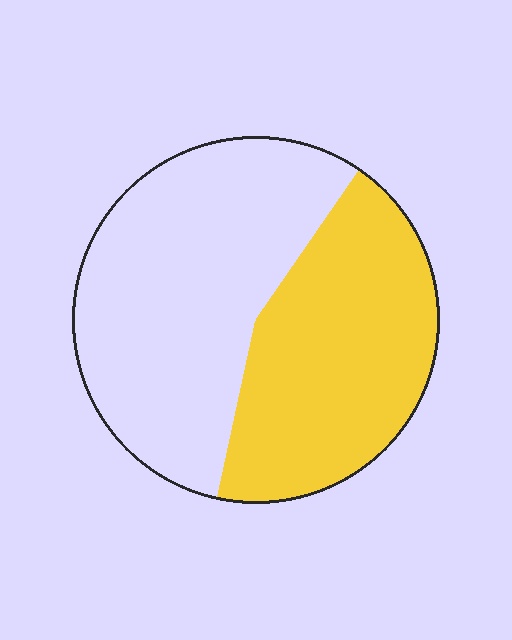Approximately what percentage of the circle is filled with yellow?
Approximately 45%.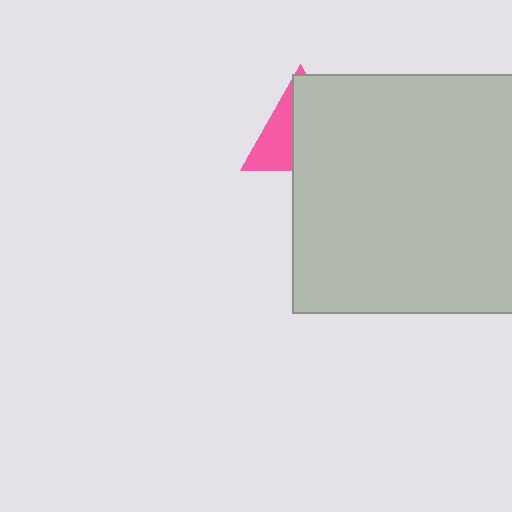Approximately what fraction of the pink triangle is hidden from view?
Roughly 63% of the pink triangle is hidden behind the light gray square.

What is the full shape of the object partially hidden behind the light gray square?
The partially hidden object is a pink triangle.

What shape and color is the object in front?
The object in front is a light gray square.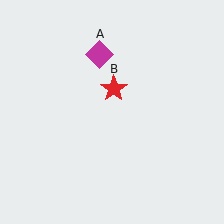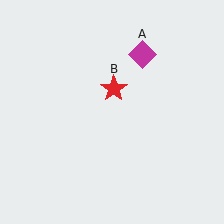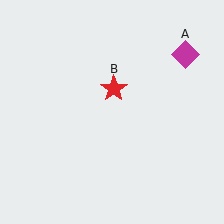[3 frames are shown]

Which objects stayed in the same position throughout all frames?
Red star (object B) remained stationary.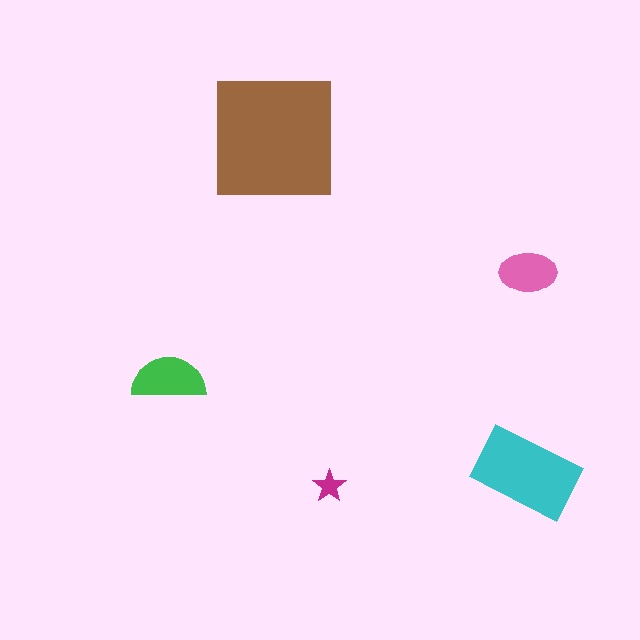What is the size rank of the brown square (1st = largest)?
1st.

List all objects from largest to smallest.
The brown square, the cyan rectangle, the green semicircle, the pink ellipse, the magenta star.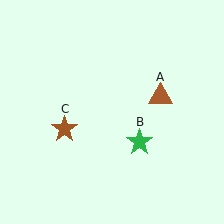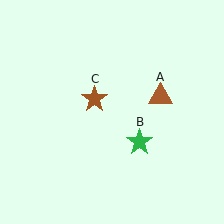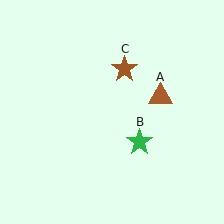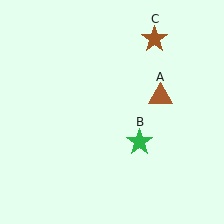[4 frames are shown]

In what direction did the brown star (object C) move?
The brown star (object C) moved up and to the right.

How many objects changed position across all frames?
1 object changed position: brown star (object C).